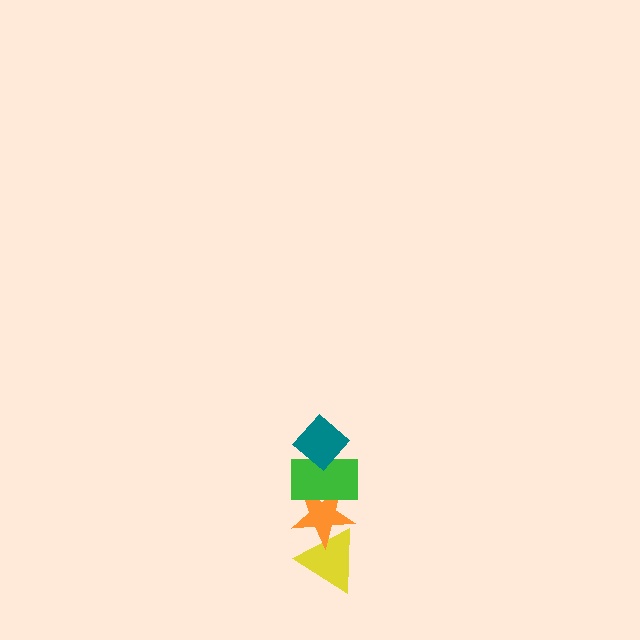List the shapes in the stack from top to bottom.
From top to bottom: the teal diamond, the green rectangle, the orange star, the yellow triangle.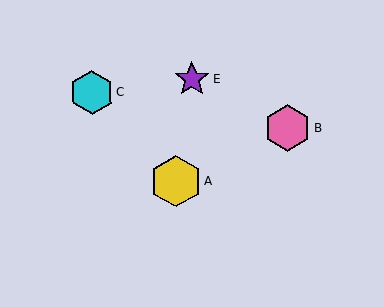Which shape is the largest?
The yellow hexagon (labeled A) is the largest.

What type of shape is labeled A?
Shape A is a yellow hexagon.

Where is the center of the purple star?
The center of the purple star is at (192, 79).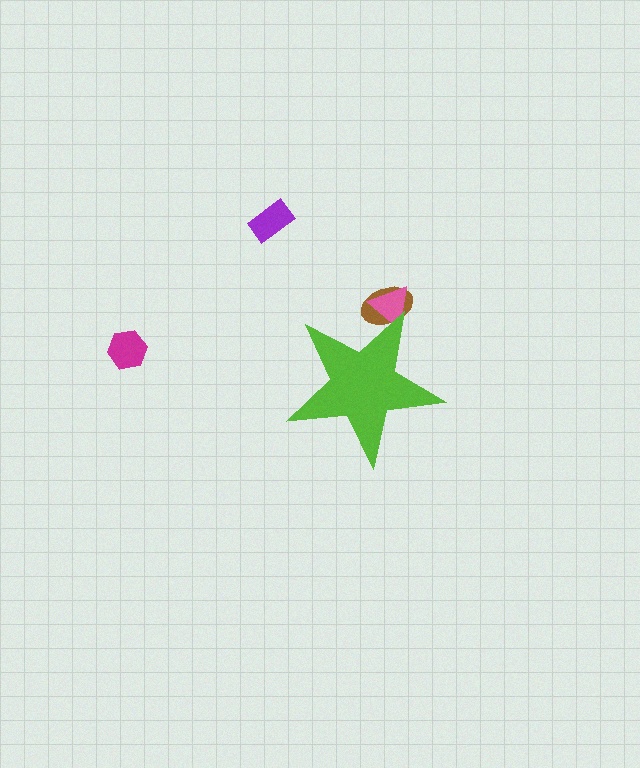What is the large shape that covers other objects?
A lime star.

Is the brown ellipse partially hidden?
Yes, the brown ellipse is partially hidden behind the lime star.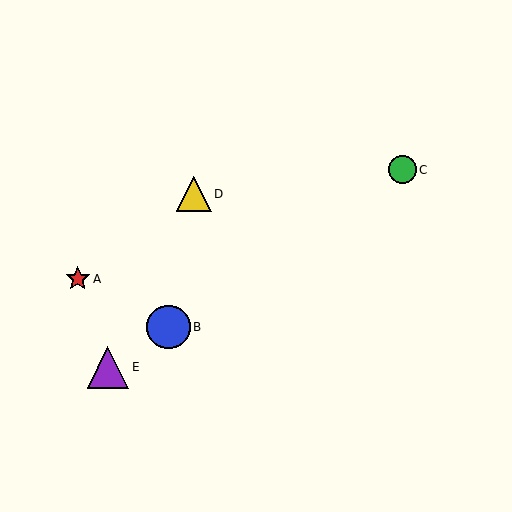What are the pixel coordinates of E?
Object E is at (108, 367).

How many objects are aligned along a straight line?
3 objects (B, C, E) are aligned along a straight line.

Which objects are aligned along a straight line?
Objects B, C, E are aligned along a straight line.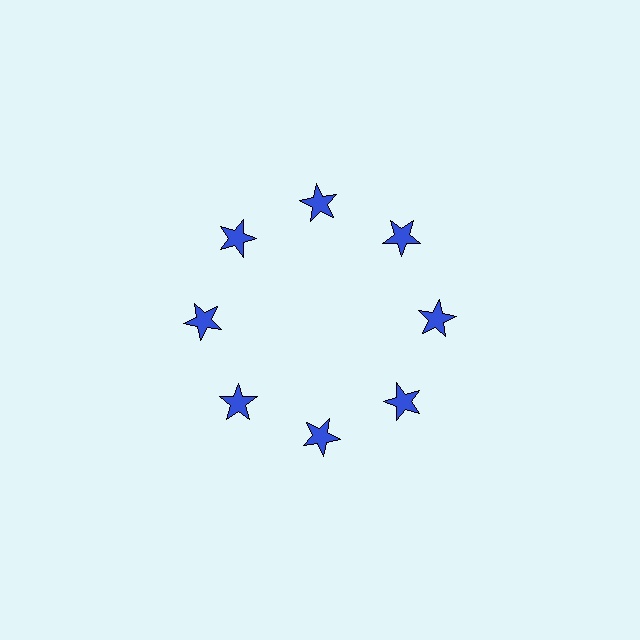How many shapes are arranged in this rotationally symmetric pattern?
There are 8 shapes, arranged in 8 groups of 1.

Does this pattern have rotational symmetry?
Yes, this pattern has 8-fold rotational symmetry. It looks the same after rotating 45 degrees around the center.